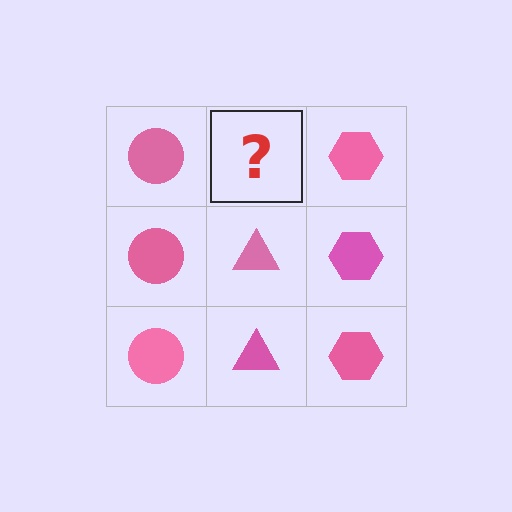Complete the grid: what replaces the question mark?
The question mark should be replaced with a pink triangle.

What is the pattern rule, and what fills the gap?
The rule is that each column has a consistent shape. The gap should be filled with a pink triangle.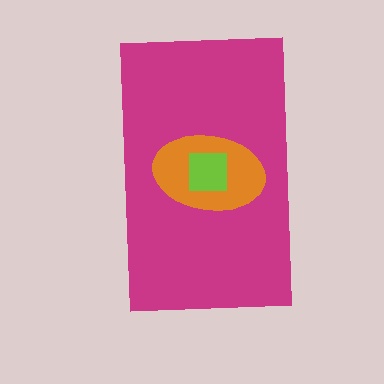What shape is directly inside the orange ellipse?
The lime square.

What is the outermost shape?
The magenta rectangle.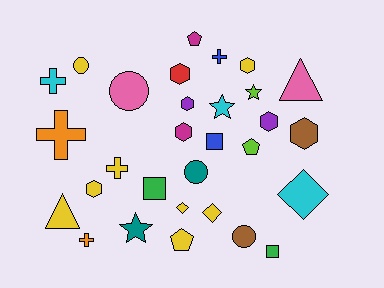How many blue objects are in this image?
There are 2 blue objects.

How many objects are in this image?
There are 30 objects.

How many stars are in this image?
There are 3 stars.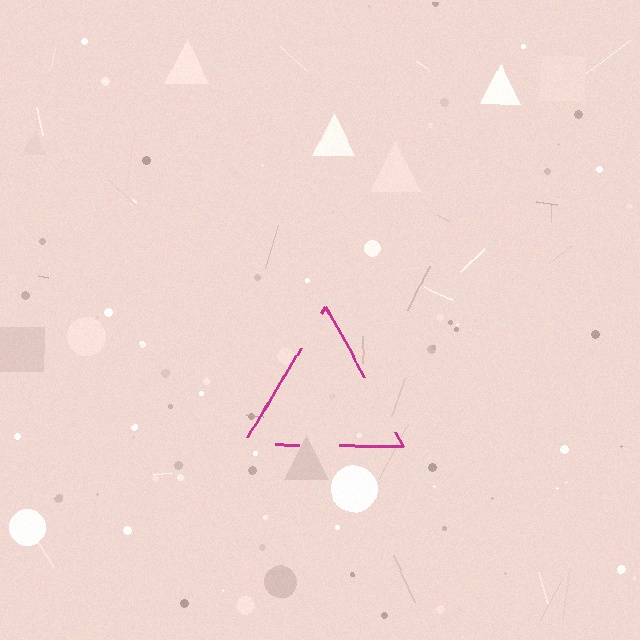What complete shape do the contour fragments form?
The contour fragments form a triangle.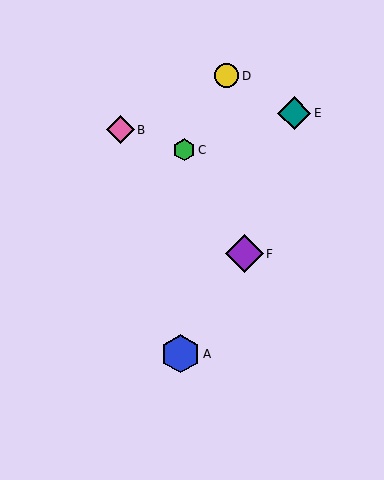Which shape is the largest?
The blue hexagon (labeled A) is the largest.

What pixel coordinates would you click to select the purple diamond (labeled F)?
Click at (244, 254) to select the purple diamond F.